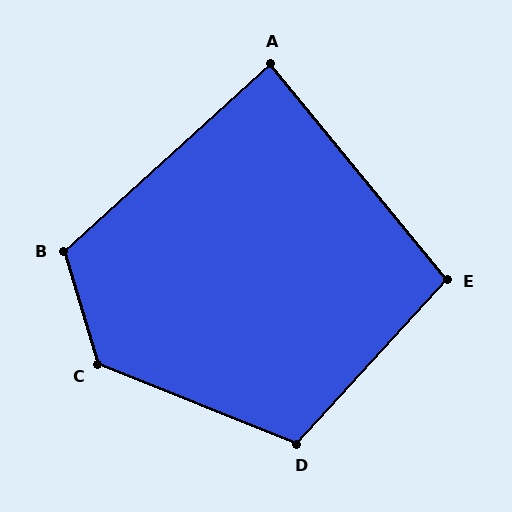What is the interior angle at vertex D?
Approximately 111 degrees (obtuse).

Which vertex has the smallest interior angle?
A, at approximately 87 degrees.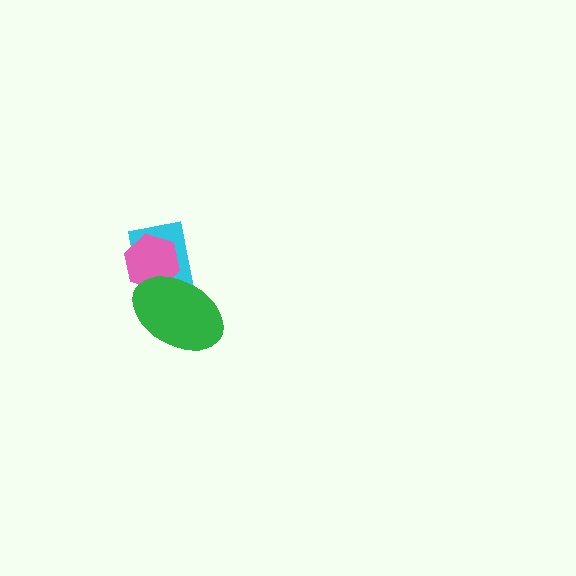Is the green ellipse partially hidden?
No, no other shape covers it.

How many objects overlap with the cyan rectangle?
2 objects overlap with the cyan rectangle.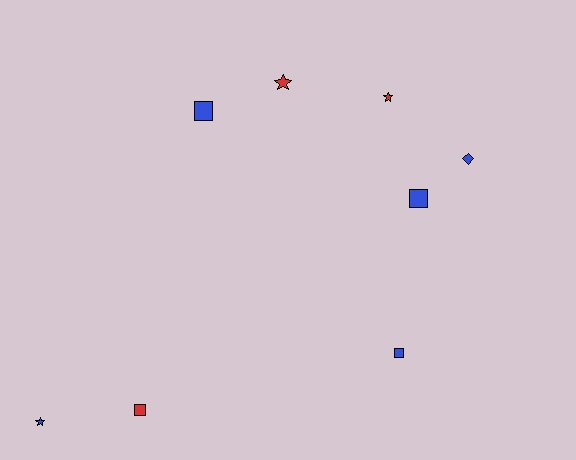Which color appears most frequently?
Blue, with 5 objects.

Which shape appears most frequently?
Square, with 4 objects.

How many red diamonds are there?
There are no red diamonds.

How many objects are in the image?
There are 8 objects.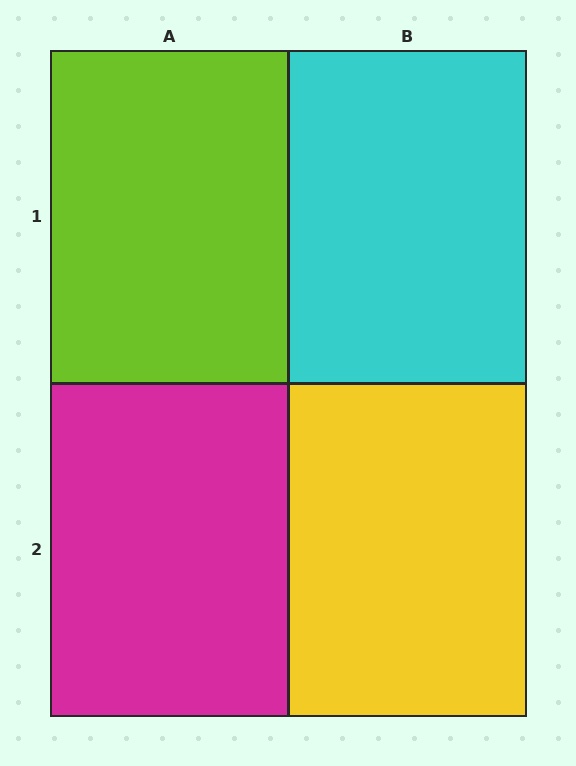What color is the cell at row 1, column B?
Cyan.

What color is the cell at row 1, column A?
Lime.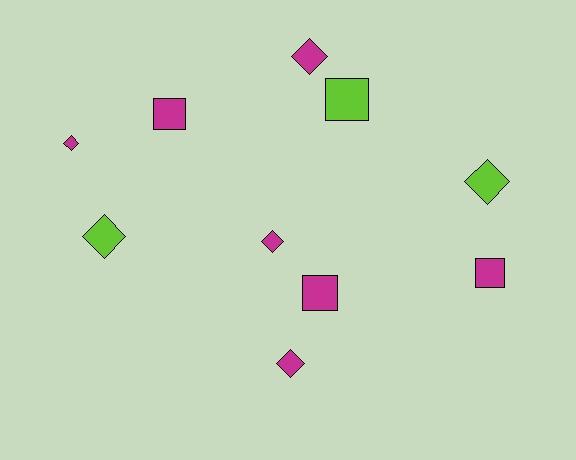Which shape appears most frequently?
Diamond, with 6 objects.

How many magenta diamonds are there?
There are 4 magenta diamonds.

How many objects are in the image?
There are 10 objects.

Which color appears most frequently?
Magenta, with 7 objects.